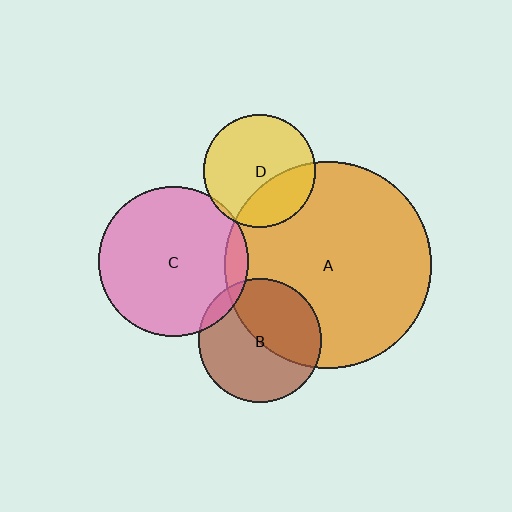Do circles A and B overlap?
Yes.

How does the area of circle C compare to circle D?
Approximately 1.8 times.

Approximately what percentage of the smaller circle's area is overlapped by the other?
Approximately 45%.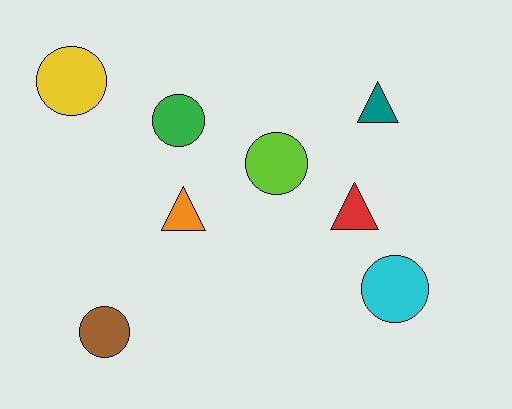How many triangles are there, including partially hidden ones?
There are 3 triangles.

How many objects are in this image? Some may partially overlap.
There are 8 objects.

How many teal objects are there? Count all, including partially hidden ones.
There is 1 teal object.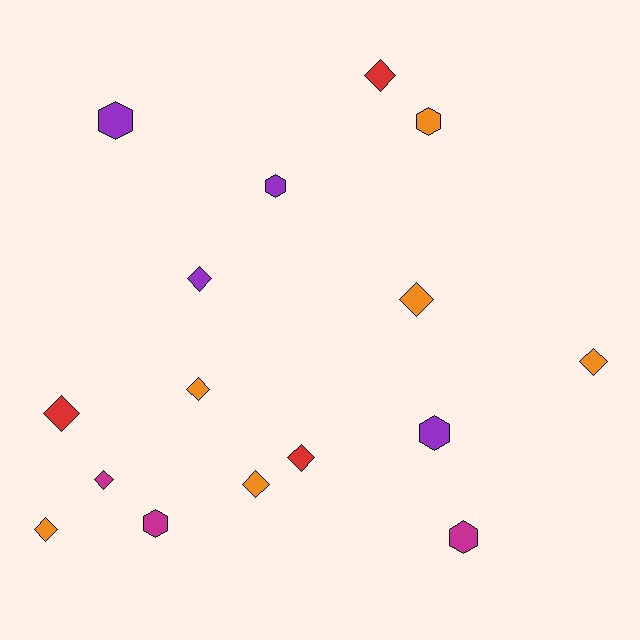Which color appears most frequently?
Orange, with 6 objects.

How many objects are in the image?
There are 16 objects.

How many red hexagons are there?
There are no red hexagons.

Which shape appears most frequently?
Diamond, with 10 objects.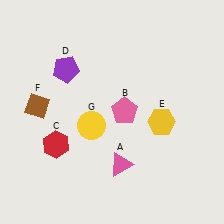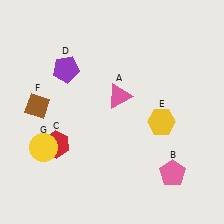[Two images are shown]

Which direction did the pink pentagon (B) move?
The pink pentagon (B) moved down.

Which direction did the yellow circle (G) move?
The yellow circle (G) moved left.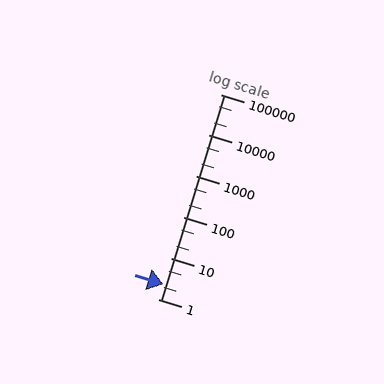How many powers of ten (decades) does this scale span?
The scale spans 5 decades, from 1 to 100000.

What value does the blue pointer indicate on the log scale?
The pointer indicates approximately 2.3.